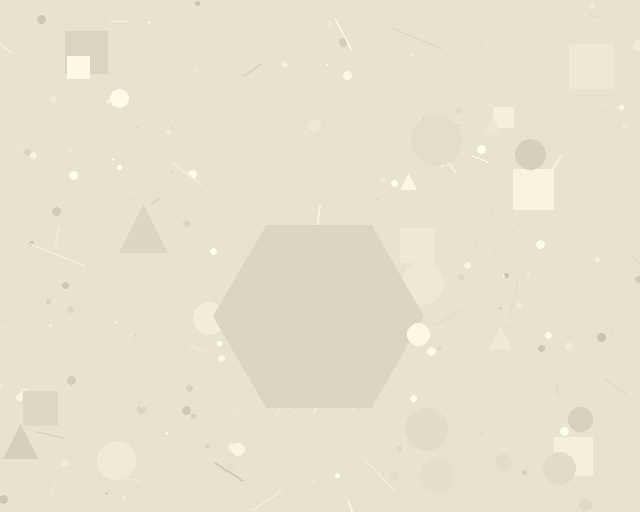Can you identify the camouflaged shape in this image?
The camouflaged shape is a hexagon.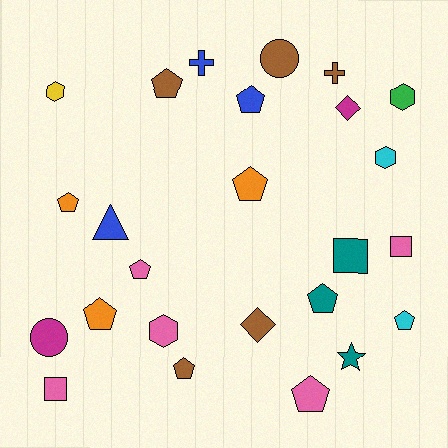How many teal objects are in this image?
There are 3 teal objects.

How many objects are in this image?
There are 25 objects.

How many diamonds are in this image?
There are 2 diamonds.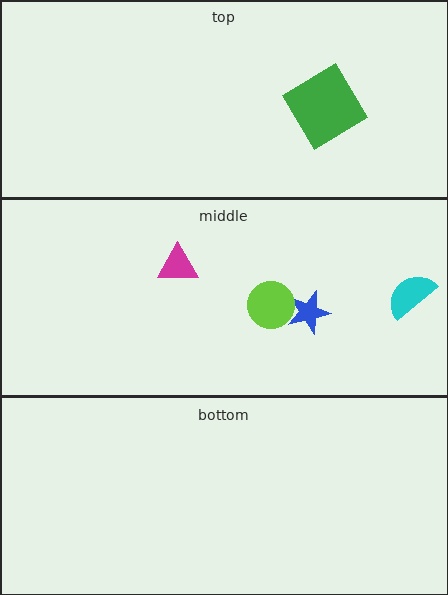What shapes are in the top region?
The green diamond.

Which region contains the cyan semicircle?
The middle region.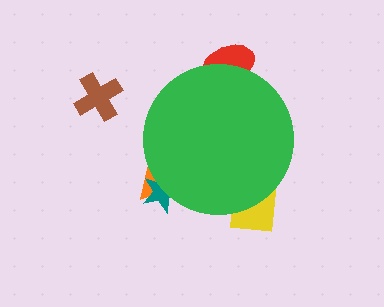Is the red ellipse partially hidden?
Yes, the red ellipse is partially hidden behind the green circle.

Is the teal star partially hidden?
Yes, the teal star is partially hidden behind the green circle.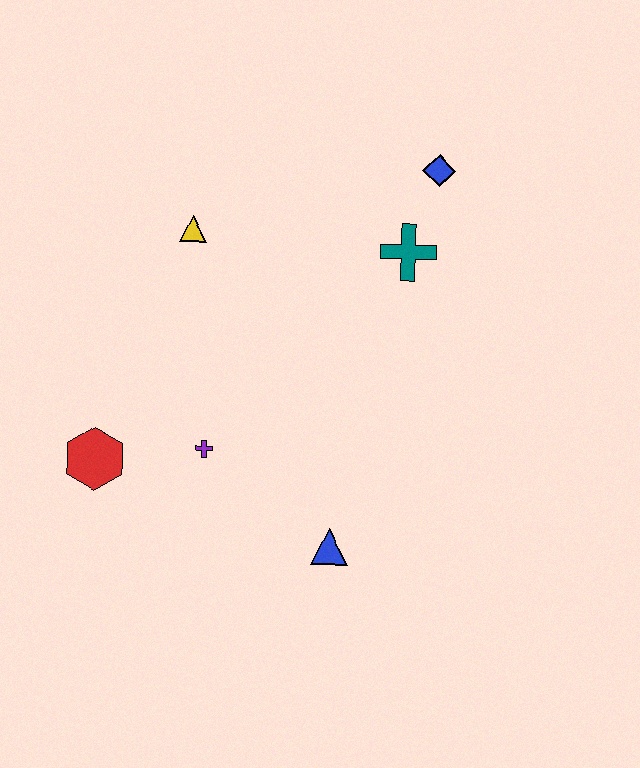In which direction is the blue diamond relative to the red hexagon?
The blue diamond is to the right of the red hexagon.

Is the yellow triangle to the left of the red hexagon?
No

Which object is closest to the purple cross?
The red hexagon is closest to the purple cross.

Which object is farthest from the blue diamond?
The red hexagon is farthest from the blue diamond.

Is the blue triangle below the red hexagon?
Yes